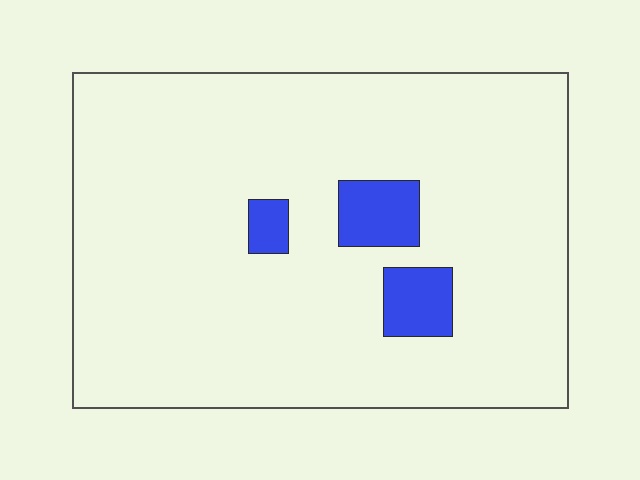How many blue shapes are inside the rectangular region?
3.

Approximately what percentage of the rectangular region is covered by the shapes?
Approximately 10%.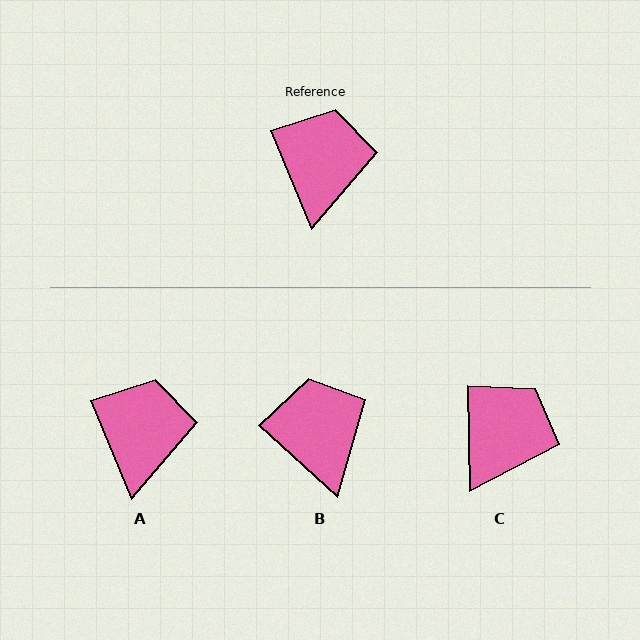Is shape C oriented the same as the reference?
No, it is off by about 21 degrees.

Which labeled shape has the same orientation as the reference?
A.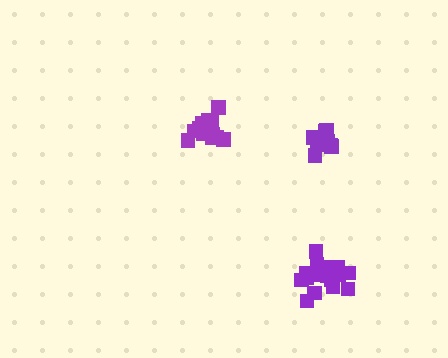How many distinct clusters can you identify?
There are 3 distinct clusters.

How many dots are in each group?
Group 1: 17 dots, Group 2: 16 dots, Group 3: 11 dots (44 total).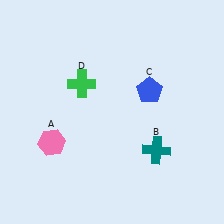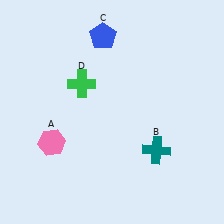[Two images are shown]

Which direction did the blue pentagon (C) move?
The blue pentagon (C) moved up.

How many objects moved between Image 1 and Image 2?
1 object moved between the two images.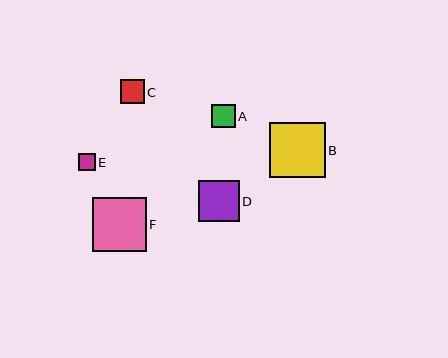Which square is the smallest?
Square E is the smallest with a size of approximately 17 pixels.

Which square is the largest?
Square B is the largest with a size of approximately 56 pixels.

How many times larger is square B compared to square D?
Square B is approximately 1.4 times the size of square D.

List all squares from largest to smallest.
From largest to smallest: B, F, D, A, C, E.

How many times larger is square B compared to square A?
Square B is approximately 2.4 times the size of square A.